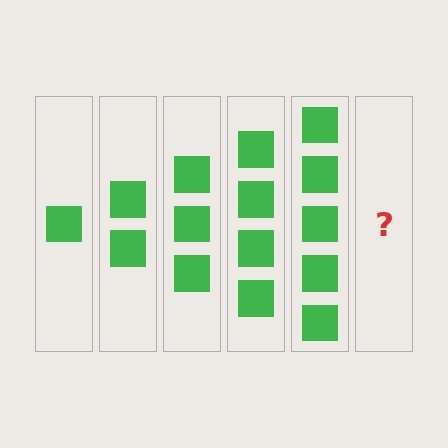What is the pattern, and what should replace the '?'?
The pattern is that each step adds one more square. The '?' should be 6 squares.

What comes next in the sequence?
The next element should be 6 squares.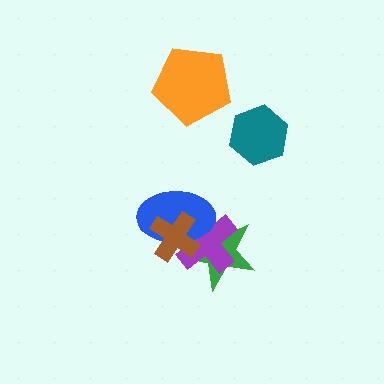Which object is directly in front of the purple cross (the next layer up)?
The blue ellipse is directly in front of the purple cross.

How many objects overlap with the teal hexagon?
0 objects overlap with the teal hexagon.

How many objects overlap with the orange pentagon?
0 objects overlap with the orange pentagon.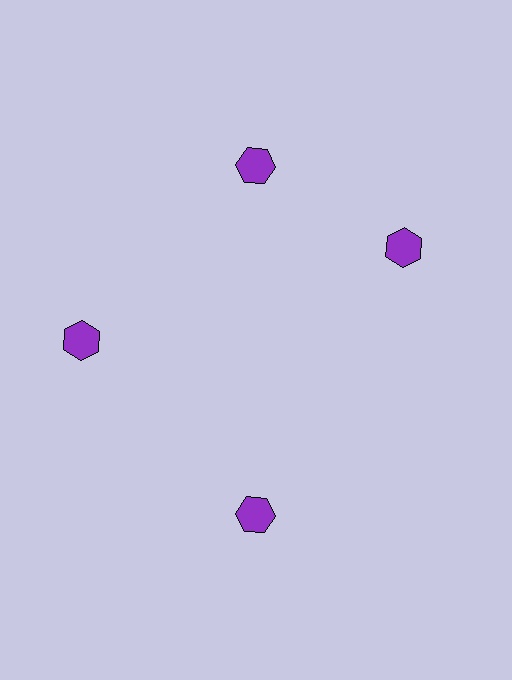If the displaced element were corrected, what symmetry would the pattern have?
It would have 4-fold rotational symmetry — the pattern would map onto itself every 90 degrees.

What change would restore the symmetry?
The symmetry would be restored by rotating it back into even spacing with its neighbors so that all 4 hexagons sit at equal angles and equal distance from the center.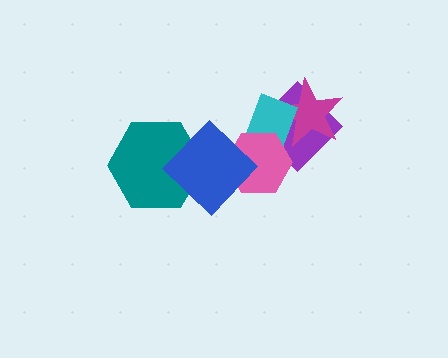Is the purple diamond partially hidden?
Yes, it is partially covered by another shape.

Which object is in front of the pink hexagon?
The blue diamond is in front of the pink hexagon.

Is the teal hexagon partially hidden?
Yes, it is partially covered by another shape.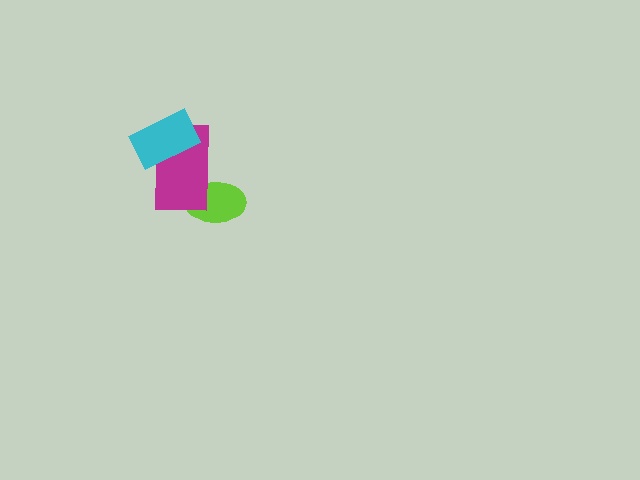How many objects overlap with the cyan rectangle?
1 object overlaps with the cyan rectangle.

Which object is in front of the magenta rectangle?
The cyan rectangle is in front of the magenta rectangle.